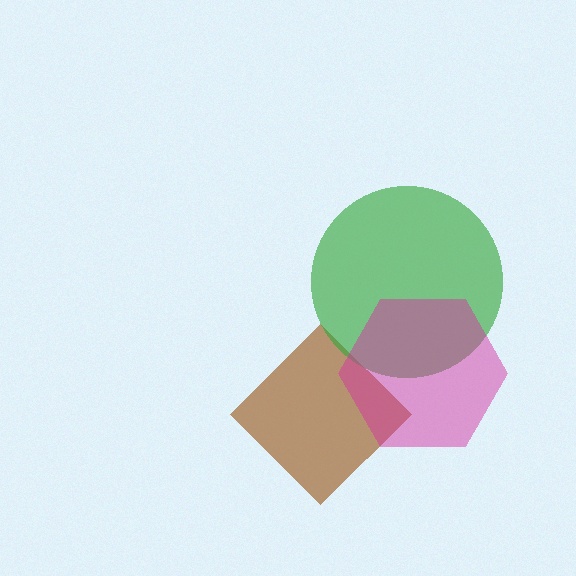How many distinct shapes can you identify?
There are 3 distinct shapes: a brown diamond, a green circle, a magenta hexagon.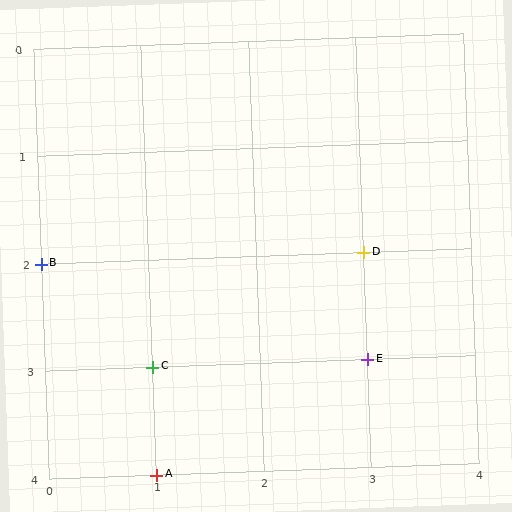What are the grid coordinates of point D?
Point D is at grid coordinates (3, 2).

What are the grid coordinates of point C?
Point C is at grid coordinates (1, 3).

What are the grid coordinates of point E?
Point E is at grid coordinates (3, 3).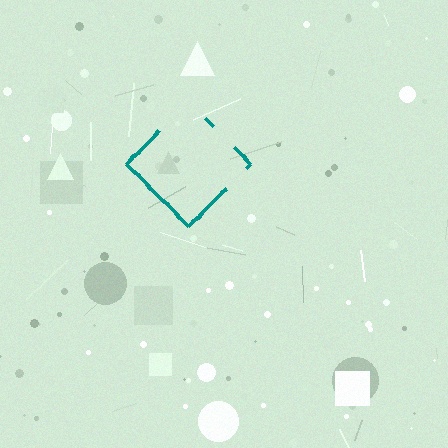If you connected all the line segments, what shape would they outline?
They would outline a diamond.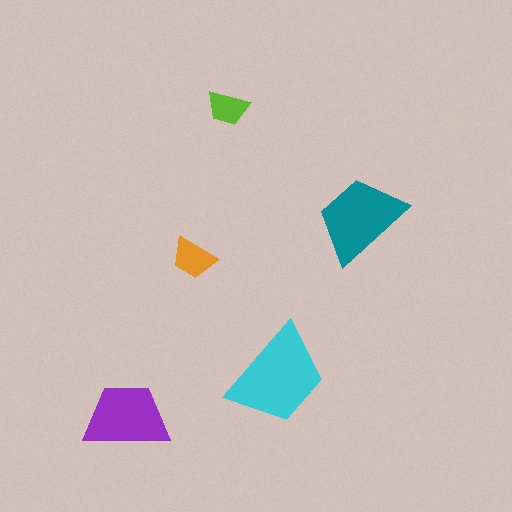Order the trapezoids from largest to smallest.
the cyan one, the teal one, the purple one, the orange one, the lime one.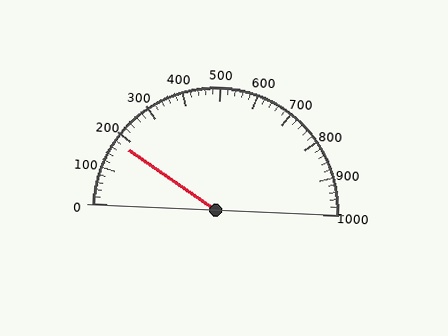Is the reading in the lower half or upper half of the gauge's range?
The reading is in the lower half of the range (0 to 1000).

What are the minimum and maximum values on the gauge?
The gauge ranges from 0 to 1000.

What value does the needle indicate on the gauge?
The needle indicates approximately 180.